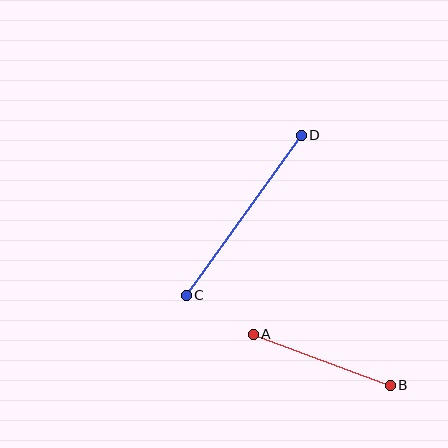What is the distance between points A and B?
The distance is approximately 146 pixels.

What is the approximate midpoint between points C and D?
The midpoint is at approximately (244, 215) pixels.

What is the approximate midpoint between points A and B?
The midpoint is at approximately (322, 360) pixels.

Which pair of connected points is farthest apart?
Points C and D are farthest apart.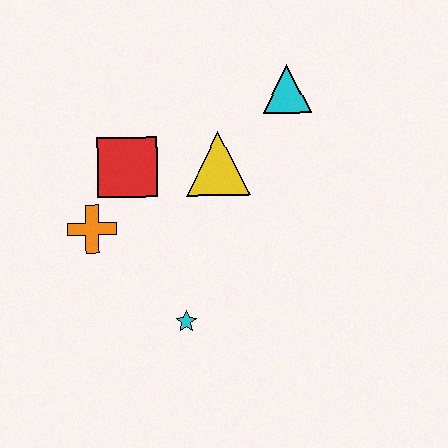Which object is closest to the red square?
The orange cross is closest to the red square.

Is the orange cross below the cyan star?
No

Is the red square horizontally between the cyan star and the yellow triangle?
No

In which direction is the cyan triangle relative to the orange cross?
The cyan triangle is to the right of the orange cross.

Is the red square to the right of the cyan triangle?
No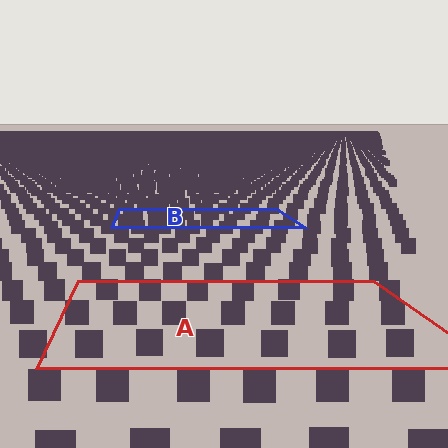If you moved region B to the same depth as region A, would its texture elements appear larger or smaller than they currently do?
They would appear larger. At a closer depth, the same texture elements are projected at a bigger on-screen size.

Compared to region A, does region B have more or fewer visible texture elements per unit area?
Region B has more texture elements per unit area — they are packed more densely because it is farther away.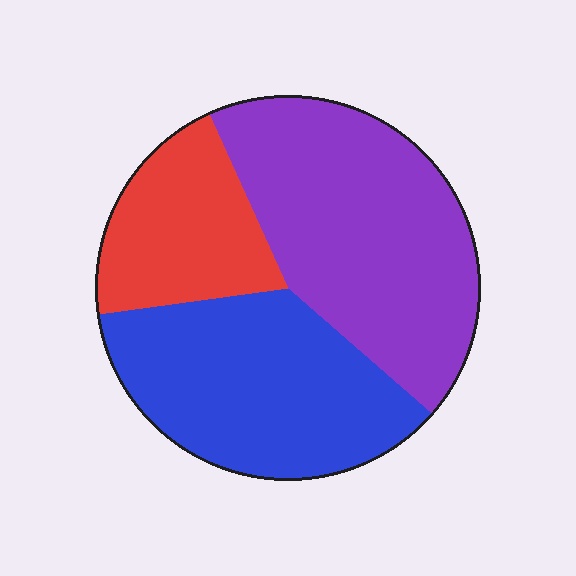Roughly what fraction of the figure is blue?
Blue covers 36% of the figure.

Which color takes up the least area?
Red, at roughly 20%.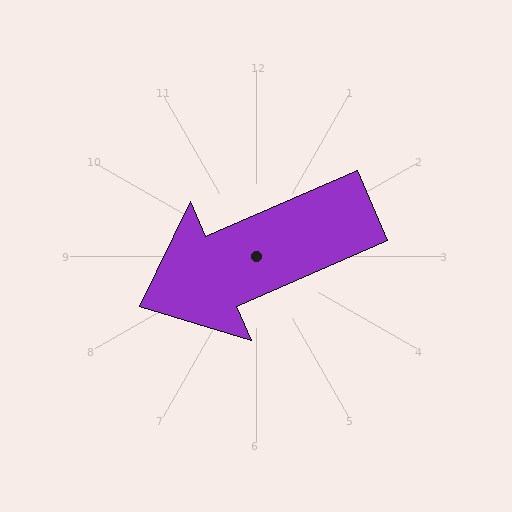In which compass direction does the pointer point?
Southwest.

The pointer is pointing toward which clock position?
Roughly 8 o'clock.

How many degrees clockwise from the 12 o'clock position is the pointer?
Approximately 247 degrees.